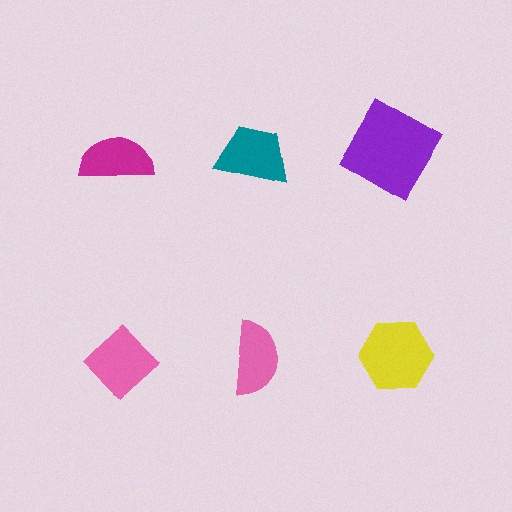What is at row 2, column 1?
A pink diamond.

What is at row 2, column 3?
A yellow hexagon.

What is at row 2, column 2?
A pink semicircle.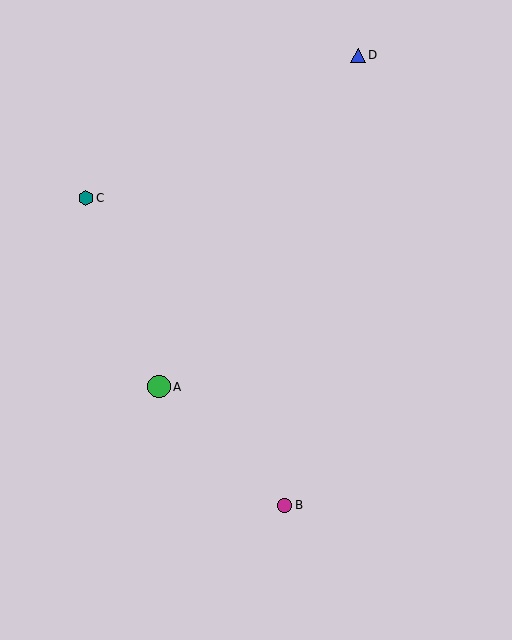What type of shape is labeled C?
Shape C is a teal hexagon.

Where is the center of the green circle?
The center of the green circle is at (159, 387).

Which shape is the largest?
The green circle (labeled A) is the largest.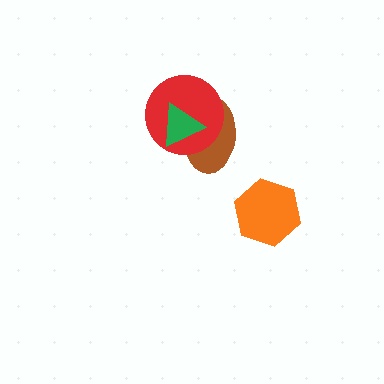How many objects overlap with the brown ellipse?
2 objects overlap with the brown ellipse.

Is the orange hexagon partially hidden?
No, no other shape covers it.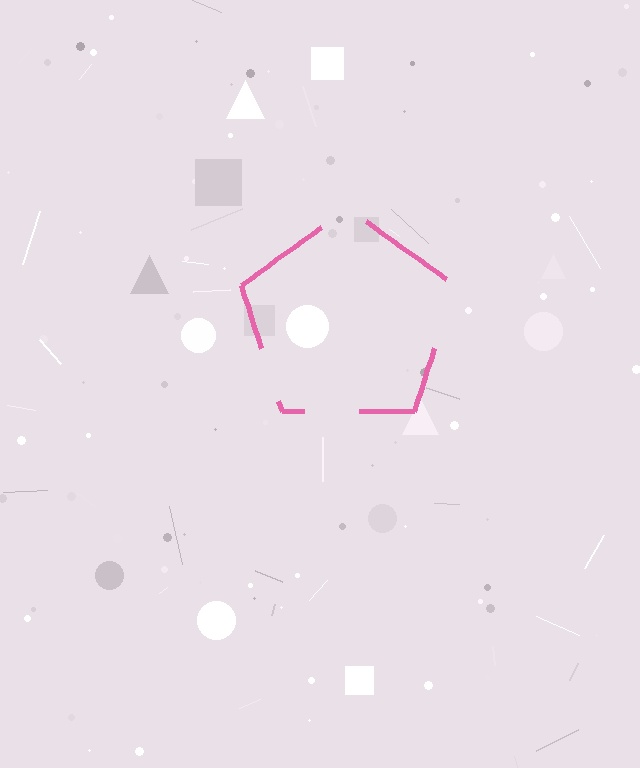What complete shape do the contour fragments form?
The contour fragments form a pentagon.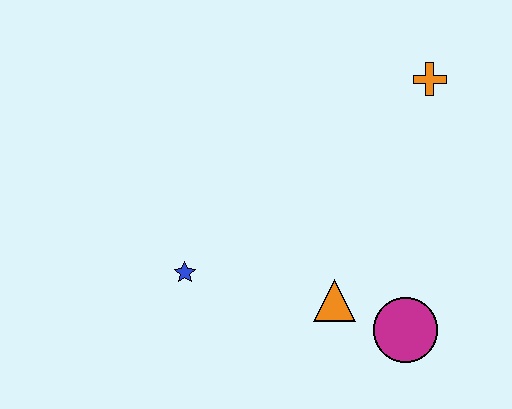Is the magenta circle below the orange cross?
Yes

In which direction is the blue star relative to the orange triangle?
The blue star is to the left of the orange triangle.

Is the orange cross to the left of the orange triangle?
No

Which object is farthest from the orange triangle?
The orange cross is farthest from the orange triangle.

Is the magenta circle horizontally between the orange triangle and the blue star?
No